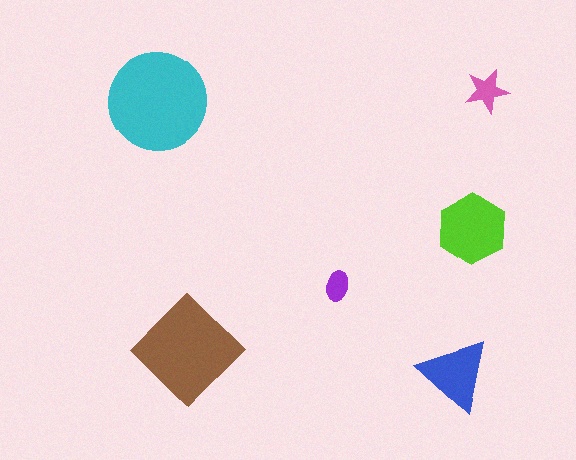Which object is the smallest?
The purple ellipse.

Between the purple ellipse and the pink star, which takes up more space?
The pink star.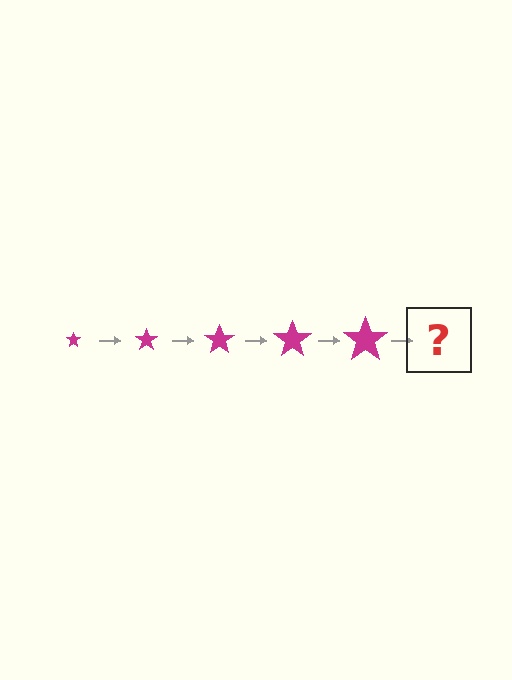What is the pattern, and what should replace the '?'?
The pattern is that the star gets progressively larger each step. The '?' should be a magenta star, larger than the previous one.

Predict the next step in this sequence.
The next step is a magenta star, larger than the previous one.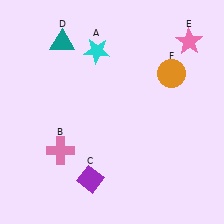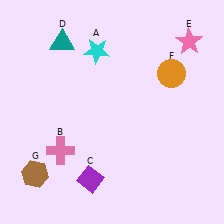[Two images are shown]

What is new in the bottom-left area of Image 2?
A brown hexagon (G) was added in the bottom-left area of Image 2.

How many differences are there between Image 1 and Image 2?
There is 1 difference between the two images.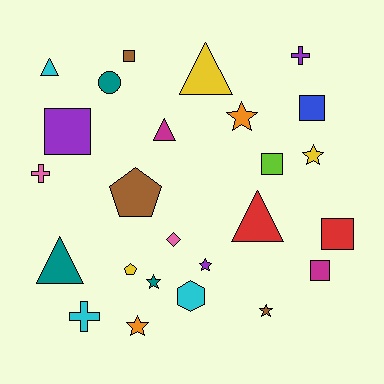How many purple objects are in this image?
There are 3 purple objects.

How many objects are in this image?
There are 25 objects.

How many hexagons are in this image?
There is 1 hexagon.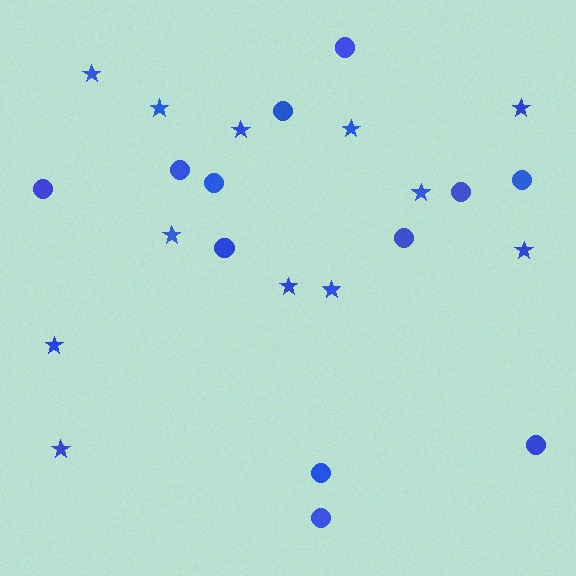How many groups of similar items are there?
There are 2 groups: one group of circles (12) and one group of stars (12).